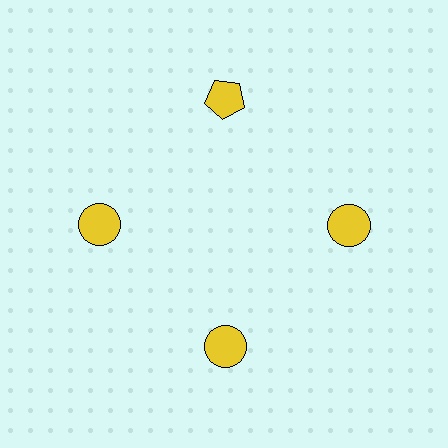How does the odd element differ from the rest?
It has a different shape: pentagon instead of circle.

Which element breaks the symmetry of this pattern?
The yellow pentagon at roughly the 12 o'clock position breaks the symmetry. All other shapes are yellow circles.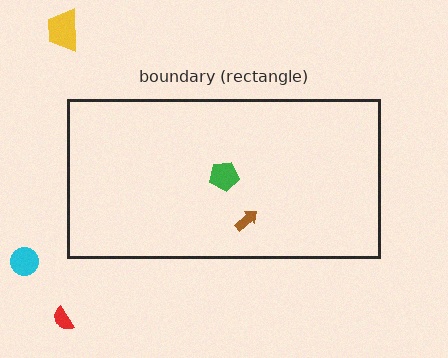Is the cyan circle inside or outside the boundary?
Outside.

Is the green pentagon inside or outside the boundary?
Inside.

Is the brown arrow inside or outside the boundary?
Inside.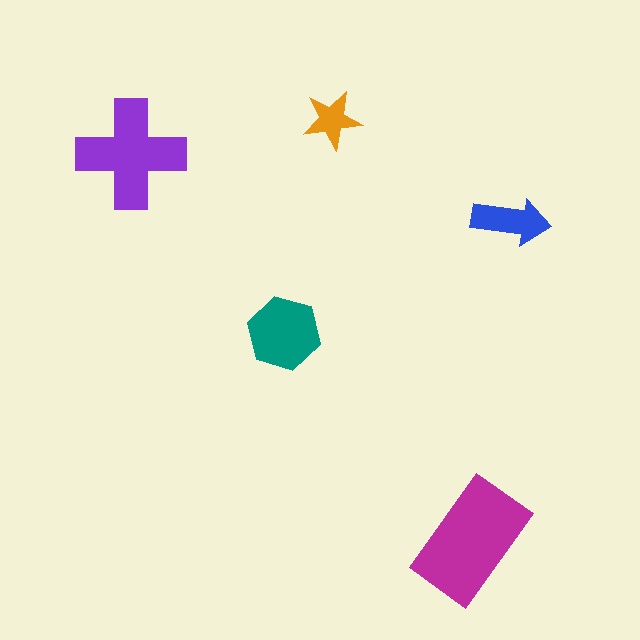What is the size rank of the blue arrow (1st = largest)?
4th.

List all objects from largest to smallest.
The magenta rectangle, the purple cross, the teal hexagon, the blue arrow, the orange star.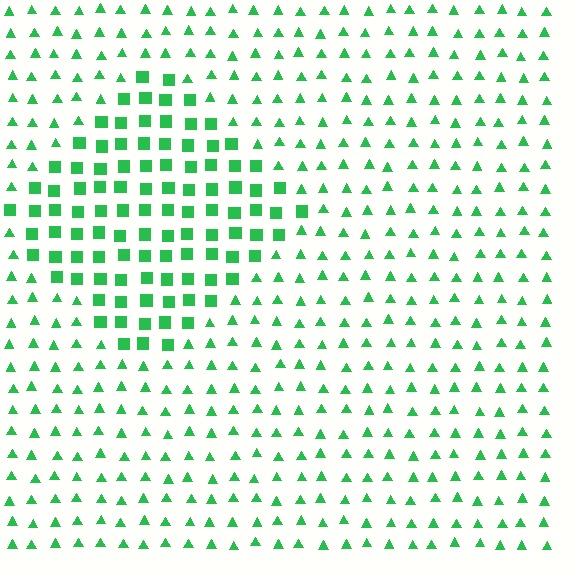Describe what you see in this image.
The image is filled with small green elements arranged in a uniform grid. A diamond-shaped region contains squares, while the surrounding area contains triangles. The boundary is defined purely by the change in element shape.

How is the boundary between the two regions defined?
The boundary is defined by a change in element shape: squares inside vs. triangles outside. All elements share the same color and spacing.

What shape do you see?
I see a diamond.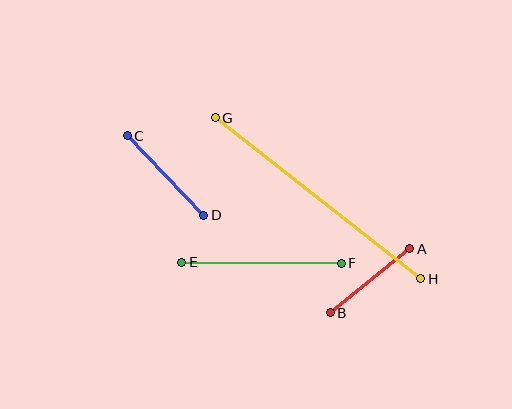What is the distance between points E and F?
The distance is approximately 160 pixels.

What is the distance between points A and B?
The distance is approximately 102 pixels.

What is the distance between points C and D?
The distance is approximately 110 pixels.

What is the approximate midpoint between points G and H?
The midpoint is at approximately (318, 198) pixels.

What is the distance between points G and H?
The distance is approximately 261 pixels.